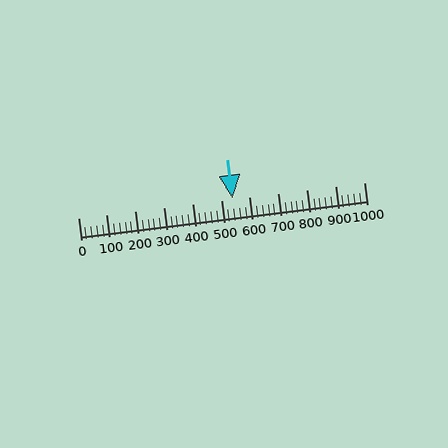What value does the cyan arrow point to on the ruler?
The cyan arrow points to approximately 540.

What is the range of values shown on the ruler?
The ruler shows values from 0 to 1000.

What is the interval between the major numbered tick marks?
The major tick marks are spaced 100 units apart.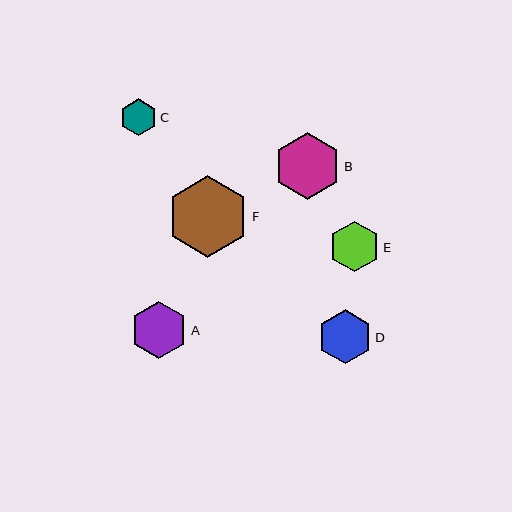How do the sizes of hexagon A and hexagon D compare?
Hexagon A and hexagon D are approximately the same size.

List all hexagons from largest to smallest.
From largest to smallest: F, B, A, D, E, C.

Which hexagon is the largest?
Hexagon F is the largest with a size of approximately 82 pixels.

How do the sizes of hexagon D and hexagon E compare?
Hexagon D and hexagon E are approximately the same size.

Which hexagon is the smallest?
Hexagon C is the smallest with a size of approximately 37 pixels.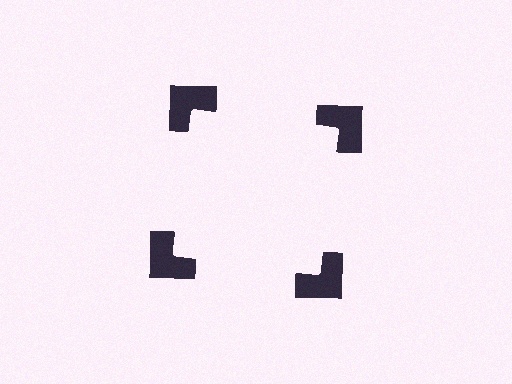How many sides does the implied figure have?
4 sides.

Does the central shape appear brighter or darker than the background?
It typically appears slightly brighter than the background, even though no actual brightness change is drawn.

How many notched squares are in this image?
There are 4 — one at each vertex of the illusory square.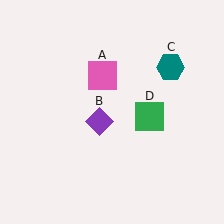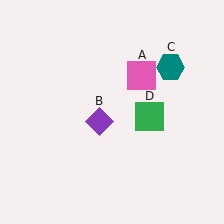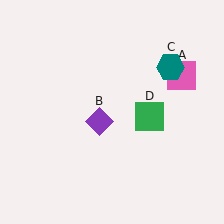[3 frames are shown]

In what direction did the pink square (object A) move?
The pink square (object A) moved right.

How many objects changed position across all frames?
1 object changed position: pink square (object A).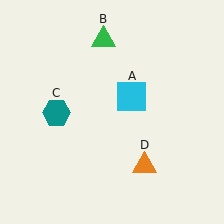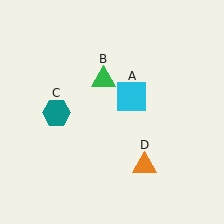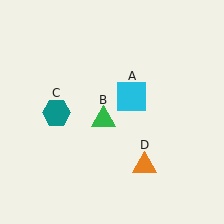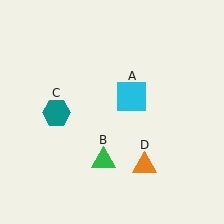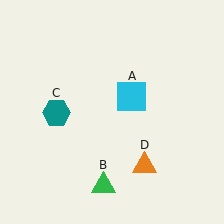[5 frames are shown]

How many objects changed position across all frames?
1 object changed position: green triangle (object B).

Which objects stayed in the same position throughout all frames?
Cyan square (object A) and teal hexagon (object C) and orange triangle (object D) remained stationary.